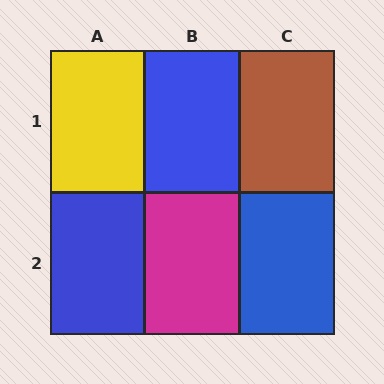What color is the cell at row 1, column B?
Blue.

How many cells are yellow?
1 cell is yellow.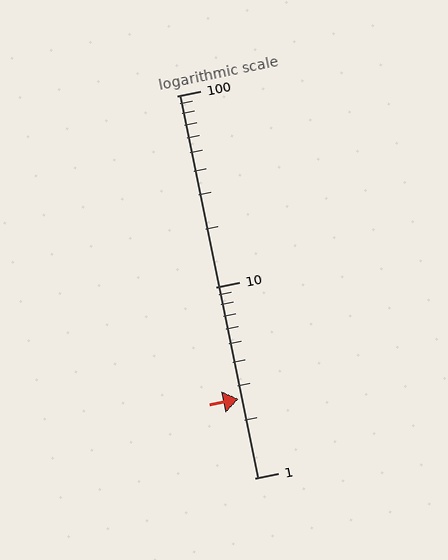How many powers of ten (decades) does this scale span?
The scale spans 2 decades, from 1 to 100.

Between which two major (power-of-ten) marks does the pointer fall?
The pointer is between 1 and 10.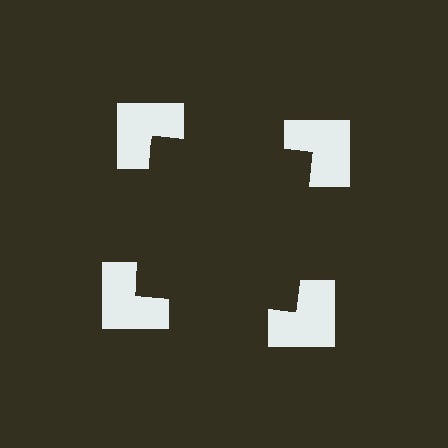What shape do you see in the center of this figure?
An illusory square — its edges are inferred from the aligned wedge cuts in the notched squares, not physically drawn.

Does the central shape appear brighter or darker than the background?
It typically appears slightly darker than the background, even though no actual brightness change is drawn.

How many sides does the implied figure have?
4 sides.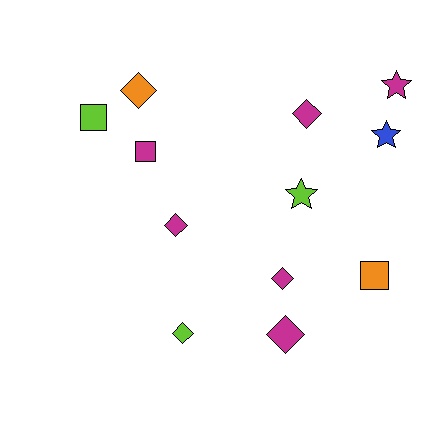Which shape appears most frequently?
Diamond, with 6 objects.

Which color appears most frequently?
Magenta, with 6 objects.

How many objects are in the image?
There are 12 objects.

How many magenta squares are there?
There is 1 magenta square.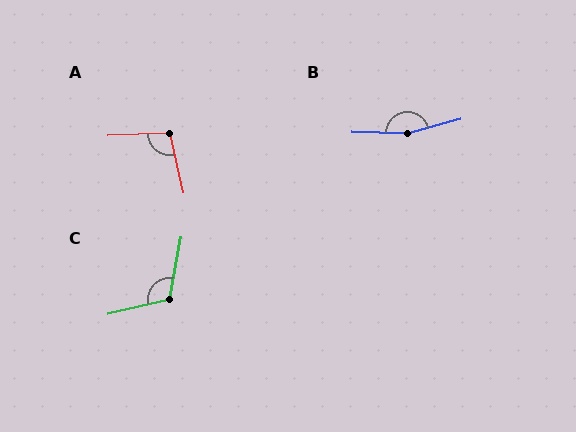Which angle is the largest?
B, at approximately 164 degrees.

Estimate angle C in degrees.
Approximately 113 degrees.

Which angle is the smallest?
A, at approximately 101 degrees.